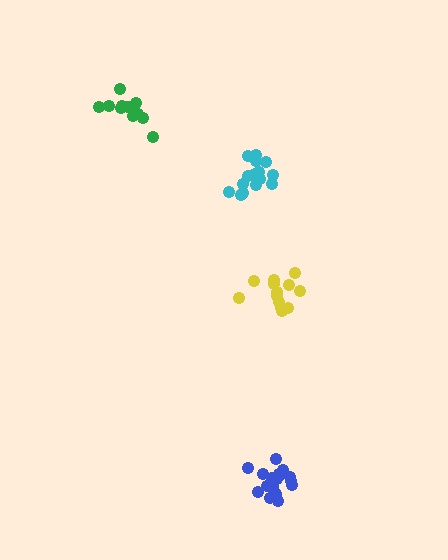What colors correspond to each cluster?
The clusters are colored: blue, yellow, green, cyan.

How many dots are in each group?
Group 1: 18 dots, Group 2: 13 dots, Group 3: 12 dots, Group 4: 16 dots (59 total).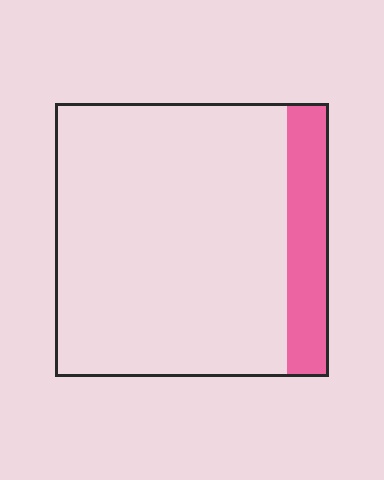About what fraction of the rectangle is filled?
About one sixth (1/6).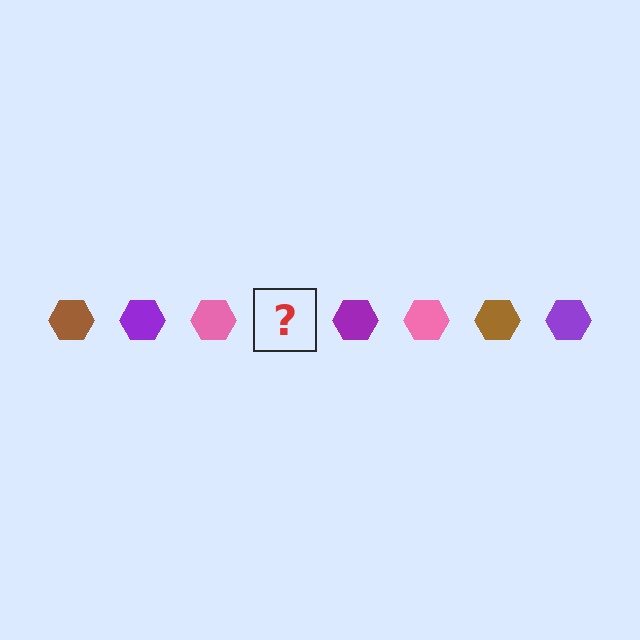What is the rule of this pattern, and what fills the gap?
The rule is that the pattern cycles through brown, purple, pink hexagons. The gap should be filled with a brown hexagon.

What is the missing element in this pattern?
The missing element is a brown hexagon.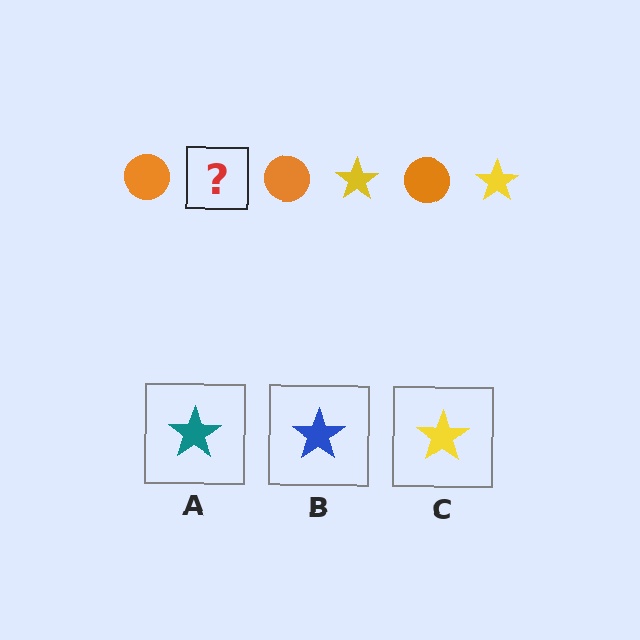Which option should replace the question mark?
Option C.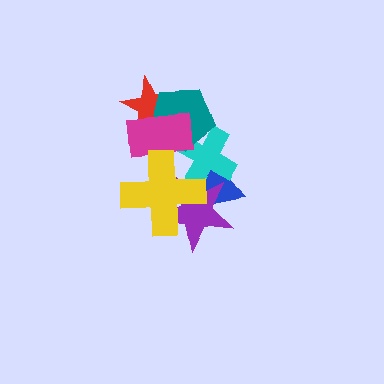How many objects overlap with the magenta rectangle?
4 objects overlap with the magenta rectangle.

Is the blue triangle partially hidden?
Yes, it is partially covered by another shape.